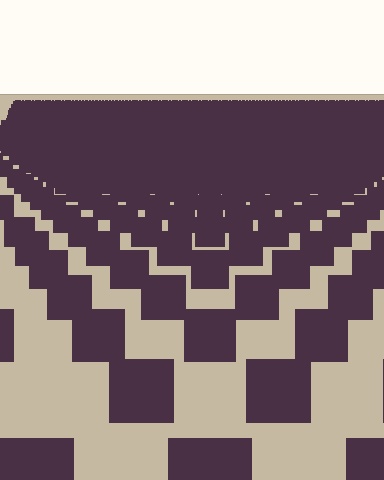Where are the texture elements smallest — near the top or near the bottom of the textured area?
Near the top.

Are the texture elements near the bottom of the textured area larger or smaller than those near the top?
Larger. Near the bottom, elements are closer to the viewer and appear at a bigger on-screen size.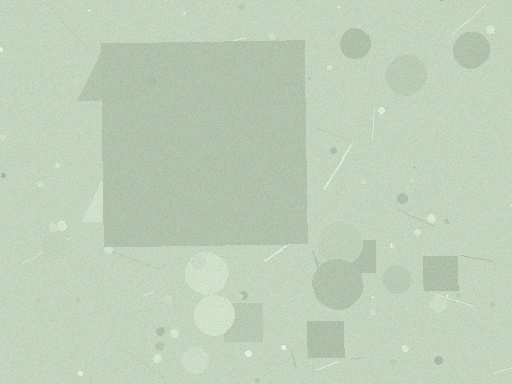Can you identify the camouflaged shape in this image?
The camouflaged shape is a square.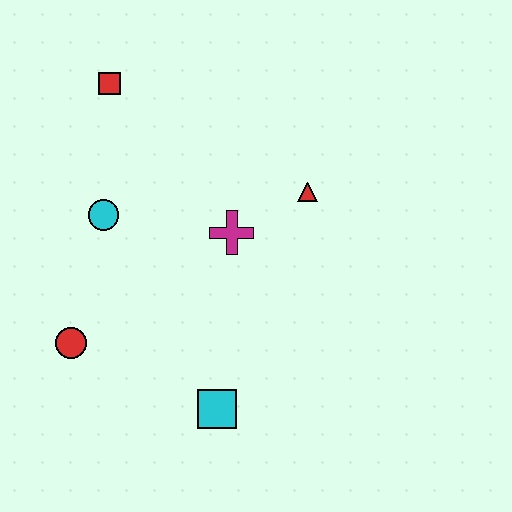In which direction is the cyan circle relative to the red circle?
The cyan circle is above the red circle.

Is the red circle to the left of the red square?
Yes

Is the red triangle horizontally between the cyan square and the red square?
No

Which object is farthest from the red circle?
The red triangle is farthest from the red circle.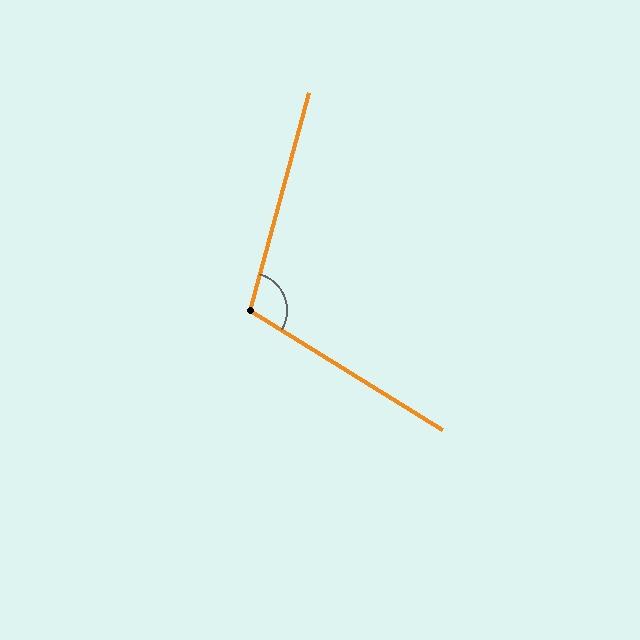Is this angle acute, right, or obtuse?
It is obtuse.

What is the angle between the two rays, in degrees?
Approximately 106 degrees.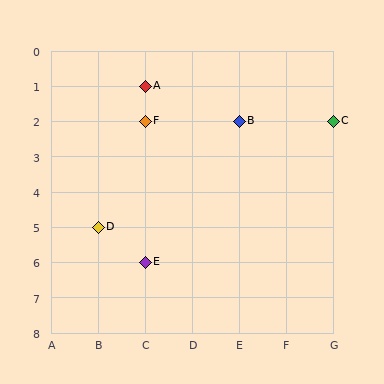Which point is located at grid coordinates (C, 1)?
Point A is at (C, 1).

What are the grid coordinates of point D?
Point D is at grid coordinates (B, 5).